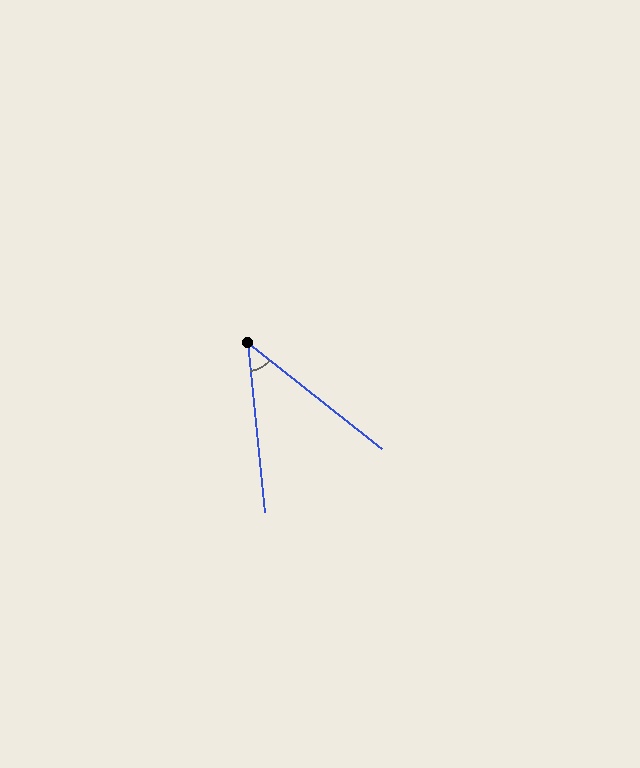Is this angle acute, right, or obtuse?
It is acute.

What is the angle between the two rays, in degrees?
Approximately 46 degrees.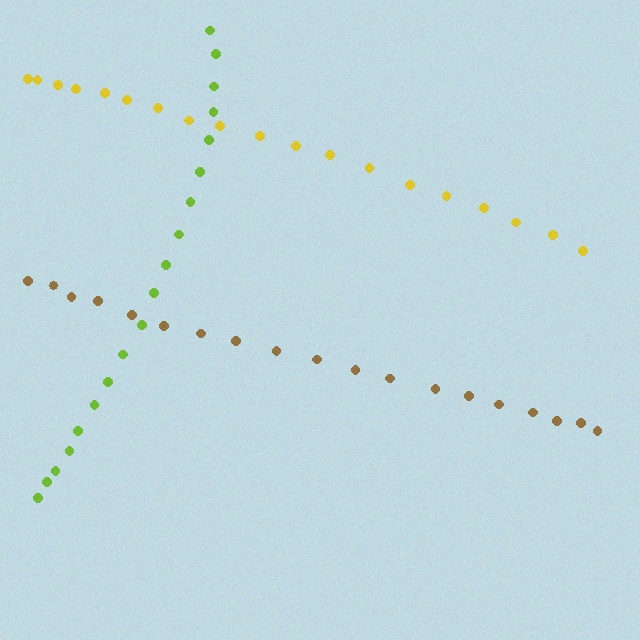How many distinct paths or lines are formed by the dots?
There are 3 distinct paths.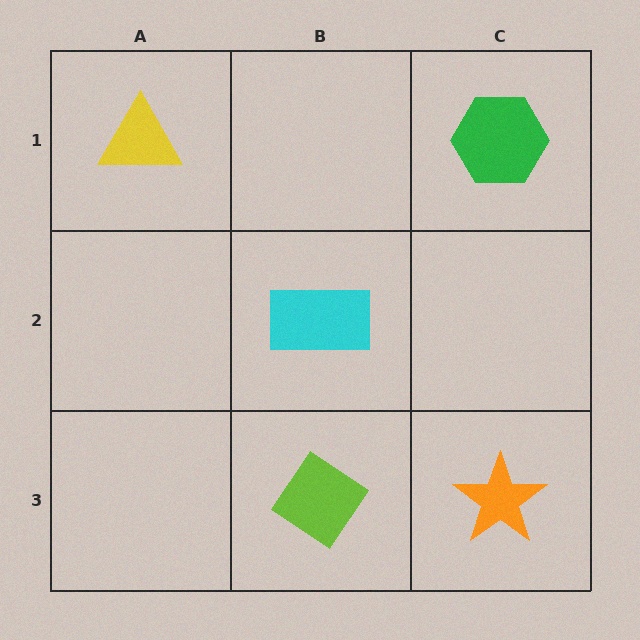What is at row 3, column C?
An orange star.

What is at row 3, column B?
A lime diamond.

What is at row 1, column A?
A yellow triangle.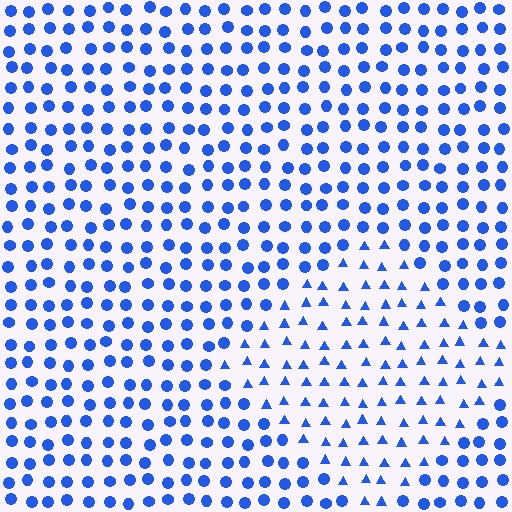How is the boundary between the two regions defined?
The boundary is defined by a change in element shape: triangles inside vs. circles outside. All elements share the same color and spacing.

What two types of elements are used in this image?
The image uses triangles inside the diamond region and circles outside it.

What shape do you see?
I see a diamond.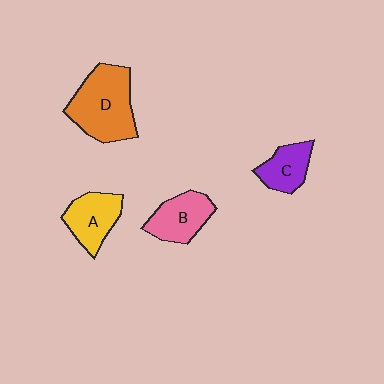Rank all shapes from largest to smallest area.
From largest to smallest: D (orange), B (pink), A (yellow), C (purple).